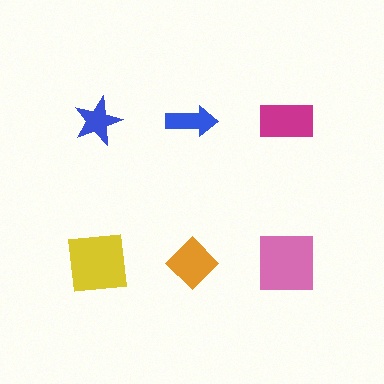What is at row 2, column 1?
A yellow square.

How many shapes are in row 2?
3 shapes.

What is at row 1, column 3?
A magenta rectangle.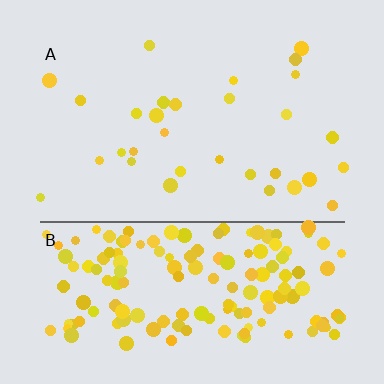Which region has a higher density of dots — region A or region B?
B (the bottom).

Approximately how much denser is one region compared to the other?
Approximately 5.3× — region B over region A.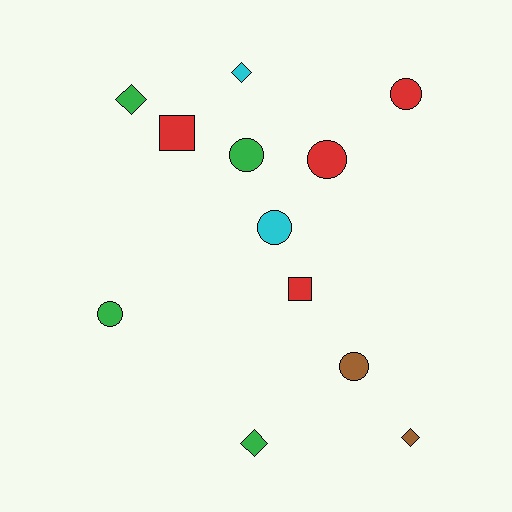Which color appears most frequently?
Green, with 4 objects.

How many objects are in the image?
There are 12 objects.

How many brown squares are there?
There are no brown squares.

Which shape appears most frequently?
Circle, with 6 objects.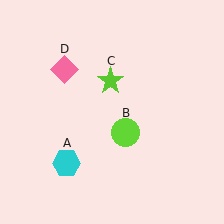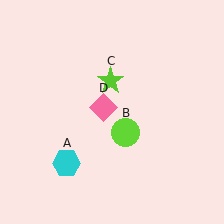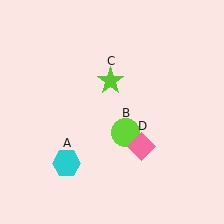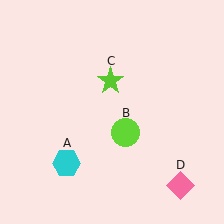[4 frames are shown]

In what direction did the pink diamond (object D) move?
The pink diamond (object D) moved down and to the right.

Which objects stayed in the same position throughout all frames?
Cyan hexagon (object A) and lime circle (object B) and lime star (object C) remained stationary.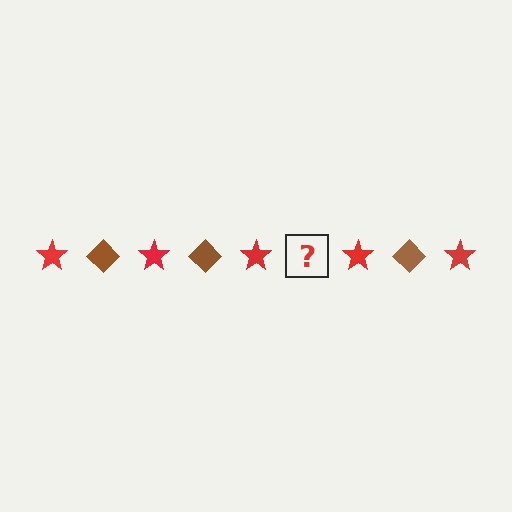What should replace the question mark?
The question mark should be replaced with a brown diamond.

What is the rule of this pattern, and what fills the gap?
The rule is that the pattern alternates between red star and brown diamond. The gap should be filled with a brown diamond.